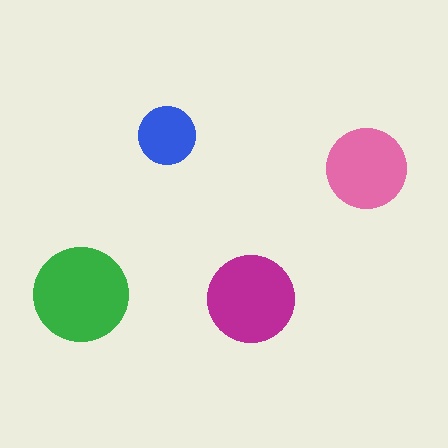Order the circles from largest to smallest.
the green one, the magenta one, the pink one, the blue one.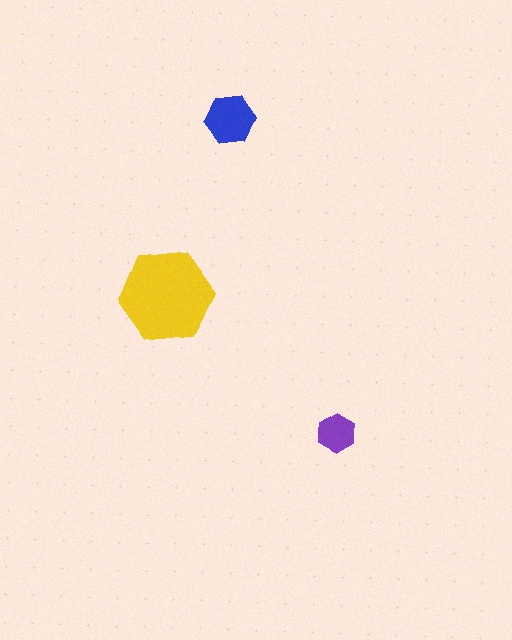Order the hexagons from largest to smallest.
the yellow one, the blue one, the purple one.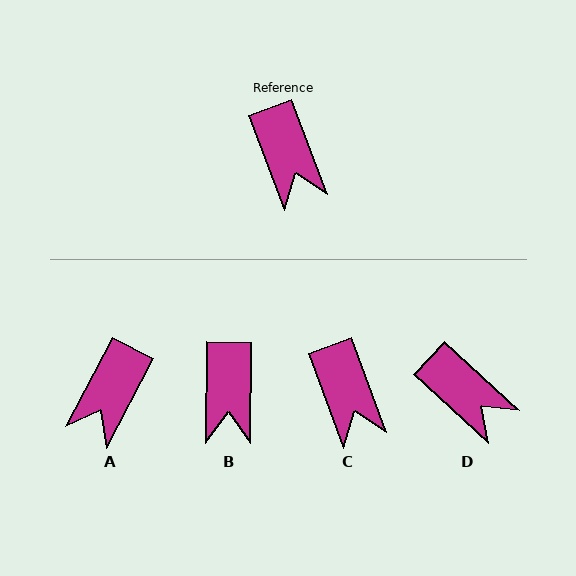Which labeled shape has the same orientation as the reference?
C.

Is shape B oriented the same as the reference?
No, it is off by about 21 degrees.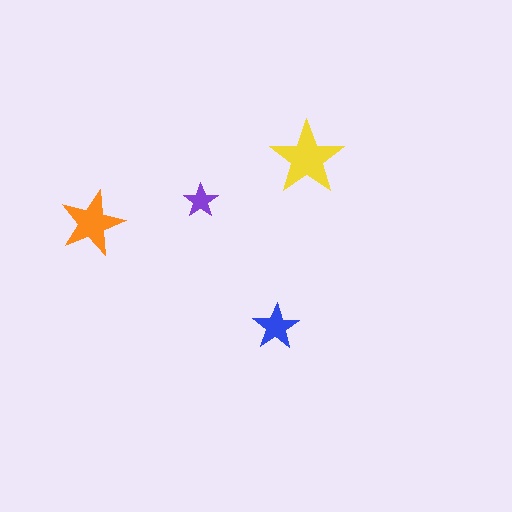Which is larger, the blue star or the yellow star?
The yellow one.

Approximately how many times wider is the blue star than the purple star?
About 1.5 times wider.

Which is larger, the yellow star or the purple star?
The yellow one.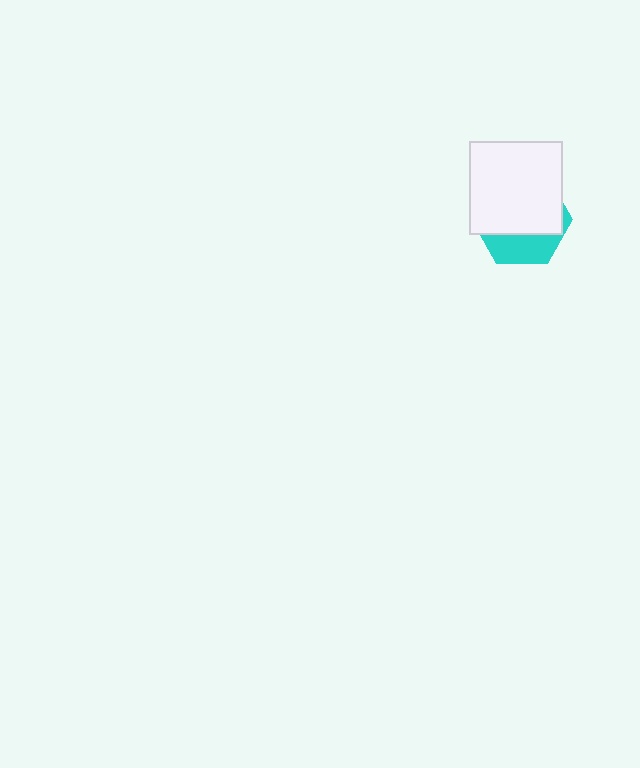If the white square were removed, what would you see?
You would see the complete cyan hexagon.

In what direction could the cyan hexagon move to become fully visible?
The cyan hexagon could move down. That would shift it out from behind the white square entirely.